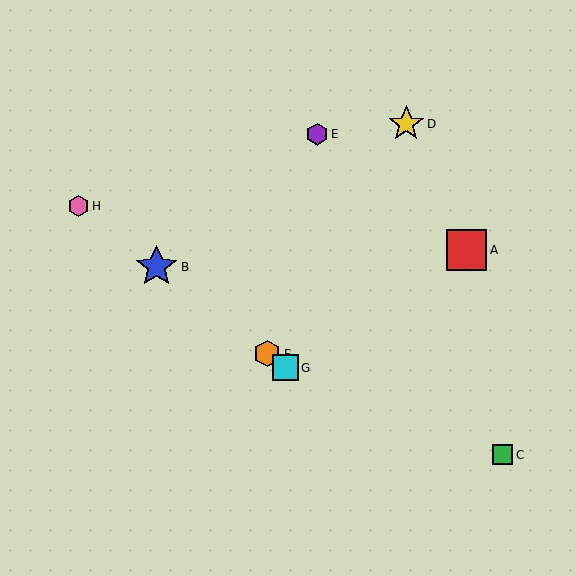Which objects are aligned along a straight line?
Objects B, F, G, H are aligned along a straight line.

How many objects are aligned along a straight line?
4 objects (B, F, G, H) are aligned along a straight line.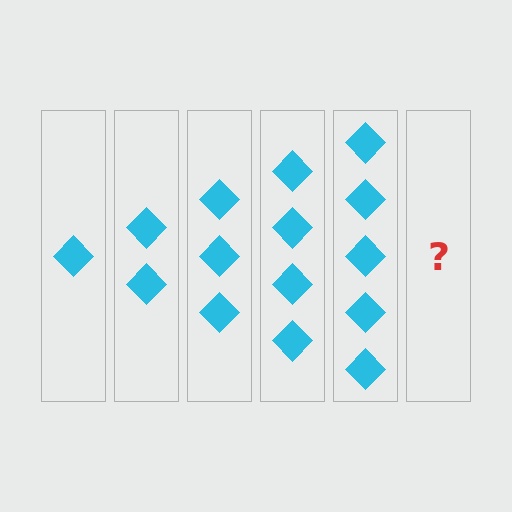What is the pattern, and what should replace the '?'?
The pattern is that each step adds one more diamond. The '?' should be 6 diamonds.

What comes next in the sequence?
The next element should be 6 diamonds.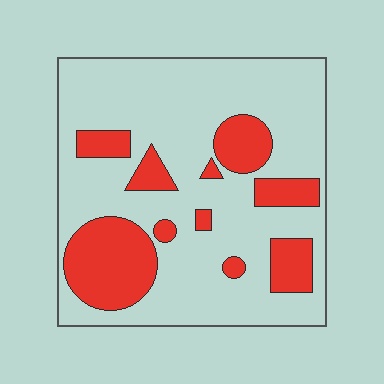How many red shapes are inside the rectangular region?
10.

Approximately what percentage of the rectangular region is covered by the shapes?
Approximately 25%.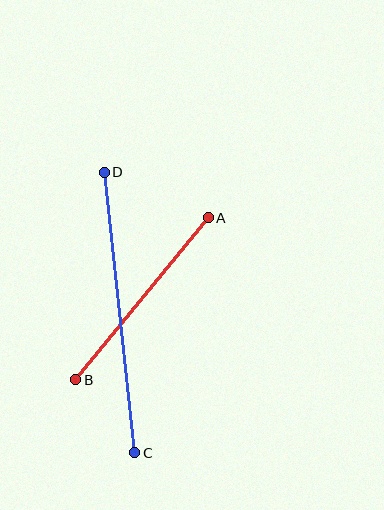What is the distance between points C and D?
The distance is approximately 282 pixels.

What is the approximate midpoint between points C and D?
The midpoint is at approximately (119, 313) pixels.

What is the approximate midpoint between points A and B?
The midpoint is at approximately (142, 299) pixels.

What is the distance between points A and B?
The distance is approximately 209 pixels.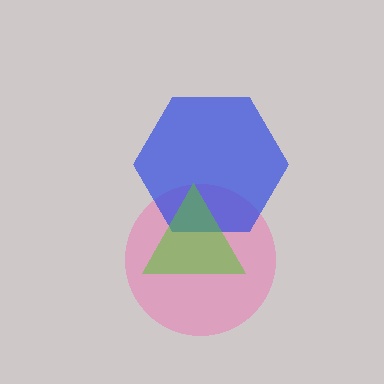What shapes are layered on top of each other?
The layered shapes are: a pink circle, a blue hexagon, a lime triangle.